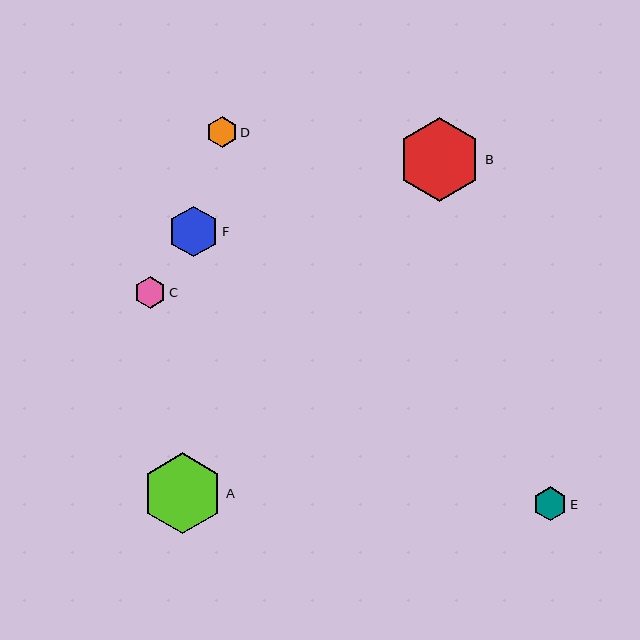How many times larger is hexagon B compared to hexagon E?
Hexagon B is approximately 2.4 times the size of hexagon E.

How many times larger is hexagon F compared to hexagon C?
Hexagon F is approximately 1.6 times the size of hexagon C.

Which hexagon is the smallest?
Hexagon D is the smallest with a size of approximately 31 pixels.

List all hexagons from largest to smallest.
From largest to smallest: B, A, F, E, C, D.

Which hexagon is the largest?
Hexagon B is the largest with a size of approximately 84 pixels.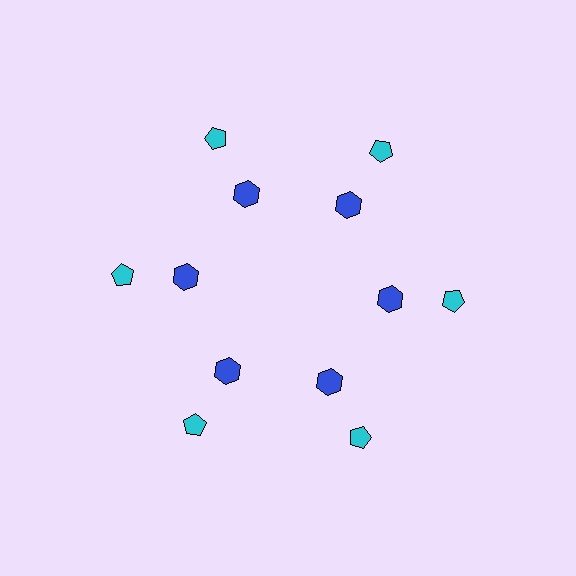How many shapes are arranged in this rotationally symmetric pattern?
There are 12 shapes, arranged in 6 groups of 2.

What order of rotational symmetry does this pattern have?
This pattern has 6-fold rotational symmetry.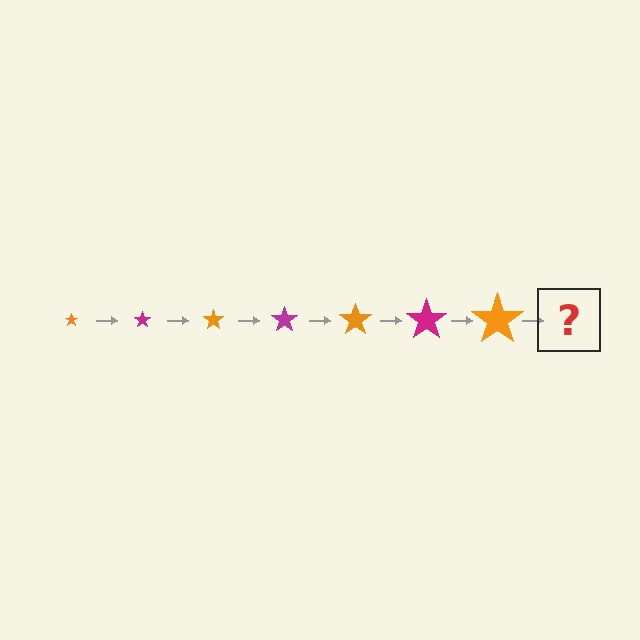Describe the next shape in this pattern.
It should be a magenta star, larger than the previous one.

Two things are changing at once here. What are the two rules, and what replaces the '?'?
The two rules are that the star grows larger each step and the color cycles through orange and magenta. The '?' should be a magenta star, larger than the previous one.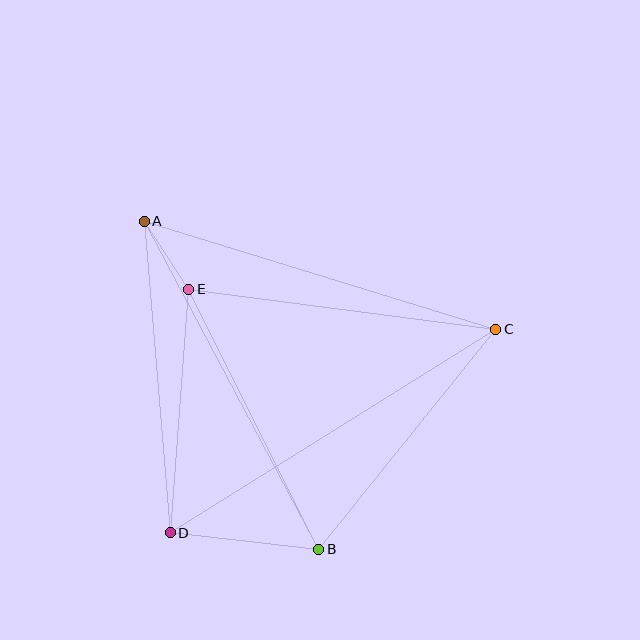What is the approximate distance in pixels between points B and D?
The distance between B and D is approximately 150 pixels.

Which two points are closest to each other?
Points A and E are closest to each other.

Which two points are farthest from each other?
Points C and D are farthest from each other.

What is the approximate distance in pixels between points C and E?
The distance between C and E is approximately 310 pixels.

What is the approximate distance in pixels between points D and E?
The distance between D and E is approximately 244 pixels.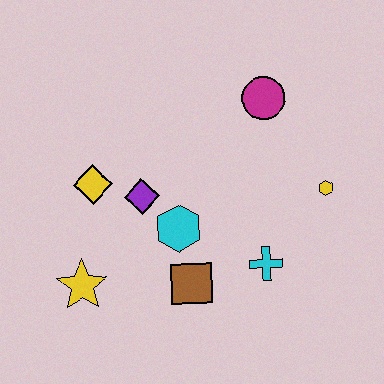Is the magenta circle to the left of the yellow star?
No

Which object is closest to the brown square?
The cyan hexagon is closest to the brown square.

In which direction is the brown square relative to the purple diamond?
The brown square is below the purple diamond.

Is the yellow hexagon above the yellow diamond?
No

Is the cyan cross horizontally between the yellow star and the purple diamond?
No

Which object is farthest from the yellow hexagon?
The yellow star is farthest from the yellow hexagon.